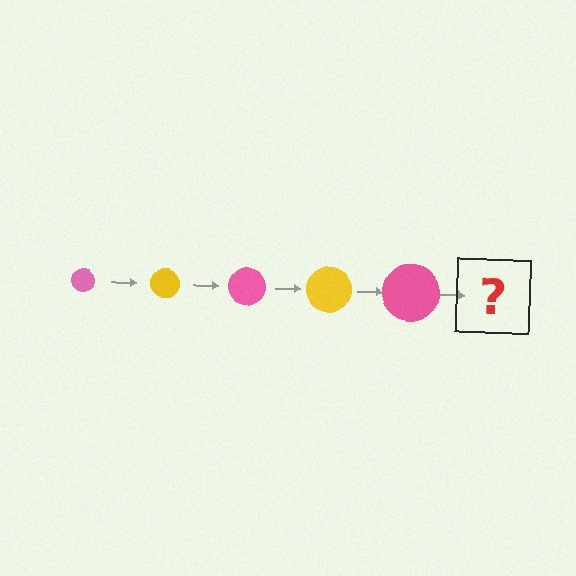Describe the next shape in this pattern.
It should be a yellow circle, larger than the previous one.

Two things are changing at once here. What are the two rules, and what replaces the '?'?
The two rules are that the circle grows larger each step and the color cycles through pink and yellow. The '?' should be a yellow circle, larger than the previous one.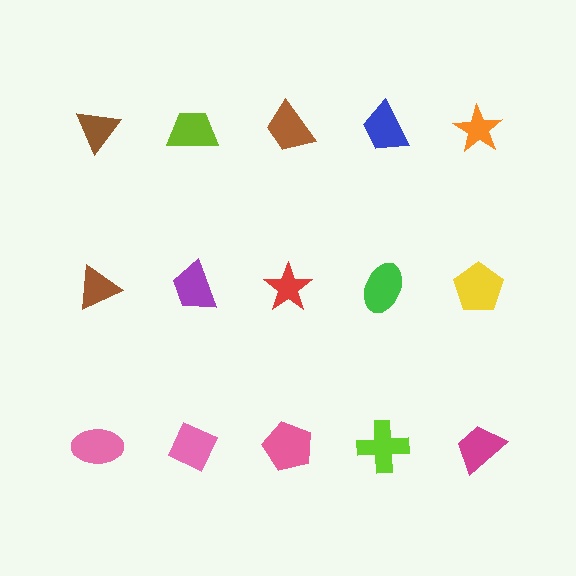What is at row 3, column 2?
A pink diamond.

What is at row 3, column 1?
A pink ellipse.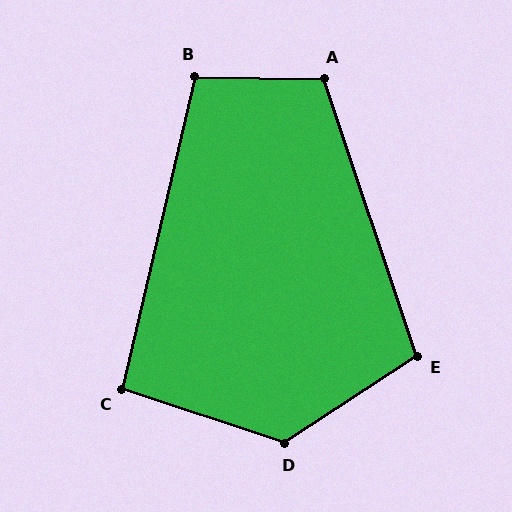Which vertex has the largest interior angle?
D, at approximately 128 degrees.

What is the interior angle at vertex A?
Approximately 110 degrees (obtuse).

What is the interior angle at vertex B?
Approximately 102 degrees (obtuse).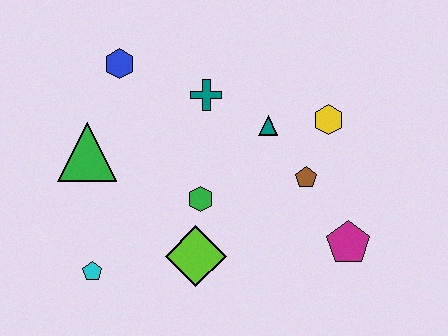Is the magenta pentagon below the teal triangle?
Yes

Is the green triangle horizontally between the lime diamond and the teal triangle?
No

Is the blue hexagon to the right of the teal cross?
No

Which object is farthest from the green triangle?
The magenta pentagon is farthest from the green triangle.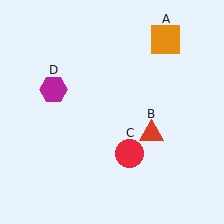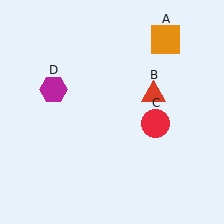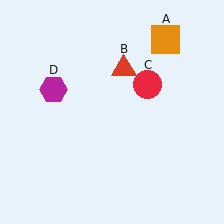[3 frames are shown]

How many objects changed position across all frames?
2 objects changed position: red triangle (object B), red circle (object C).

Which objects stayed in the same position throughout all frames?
Orange square (object A) and magenta hexagon (object D) remained stationary.